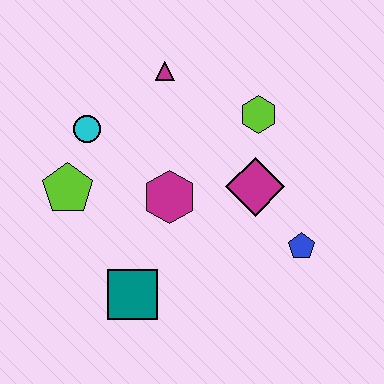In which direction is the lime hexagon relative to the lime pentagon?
The lime hexagon is to the right of the lime pentagon.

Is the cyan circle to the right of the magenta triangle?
No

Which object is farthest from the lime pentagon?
The blue pentagon is farthest from the lime pentagon.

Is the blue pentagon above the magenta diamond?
No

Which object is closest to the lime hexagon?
The magenta diamond is closest to the lime hexagon.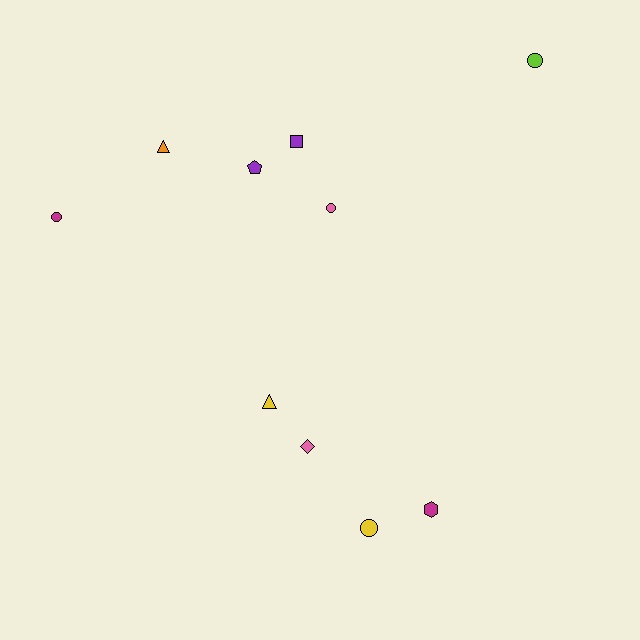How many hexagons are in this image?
There is 1 hexagon.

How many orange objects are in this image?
There is 1 orange object.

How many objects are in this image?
There are 10 objects.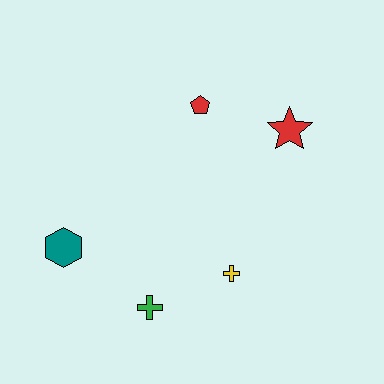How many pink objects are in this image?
There are no pink objects.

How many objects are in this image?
There are 5 objects.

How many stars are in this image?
There is 1 star.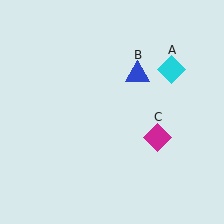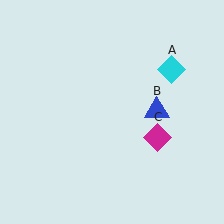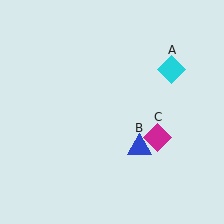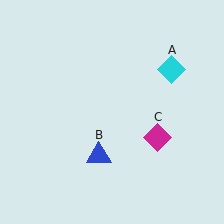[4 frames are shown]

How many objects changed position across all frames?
1 object changed position: blue triangle (object B).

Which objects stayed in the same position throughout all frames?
Cyan diamond (object A) and magenta diamond (object C) remained stationary.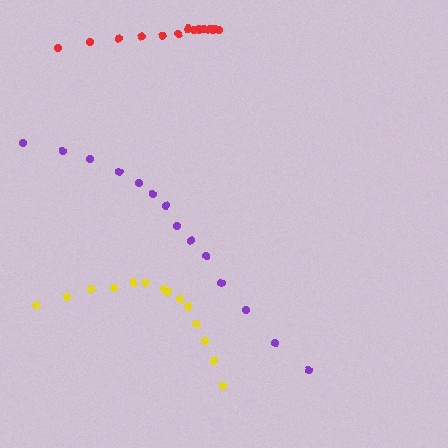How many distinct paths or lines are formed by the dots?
There are 3 distinct paths.